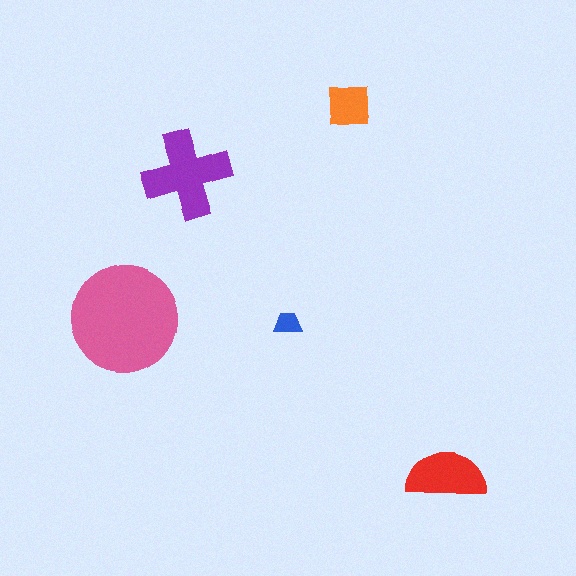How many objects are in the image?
There are 5 objects in the image.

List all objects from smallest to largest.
The blue trapezoid, the orange square, the red semicircle, the purple cross, the pink circle.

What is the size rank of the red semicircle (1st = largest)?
3rd.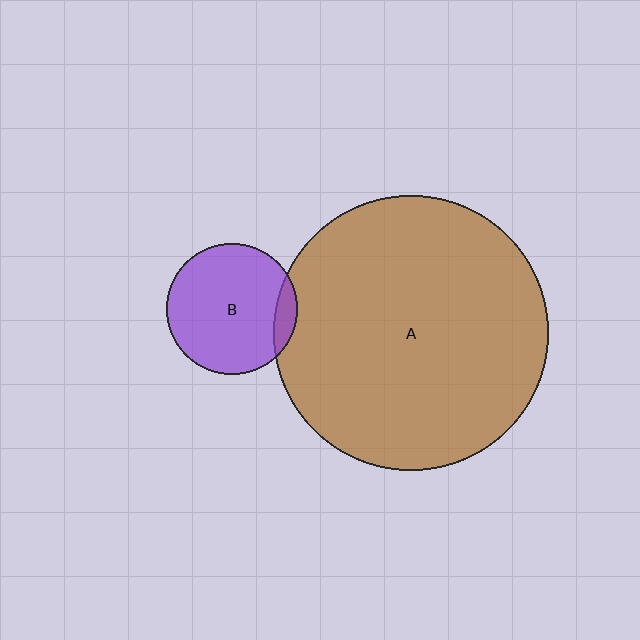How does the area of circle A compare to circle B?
Approximately 4.4 times.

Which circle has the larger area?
Circle A (brown).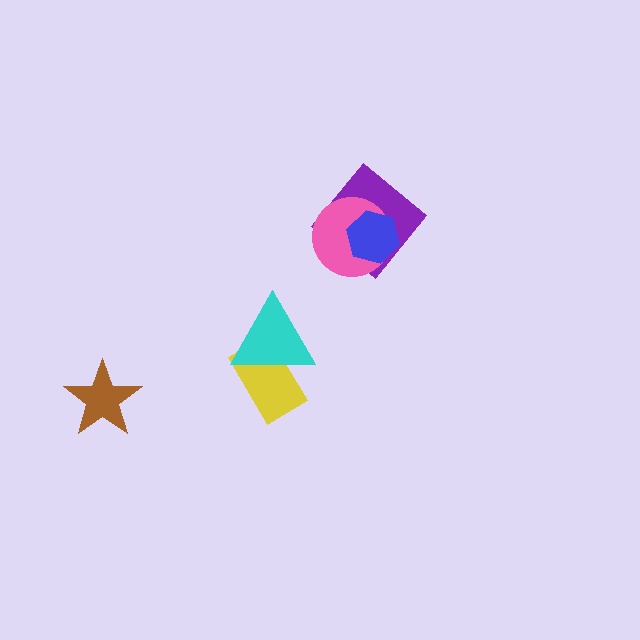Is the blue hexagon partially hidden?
No, no other shape covers it.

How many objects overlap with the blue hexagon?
2 objects overlap with the blue hexagon.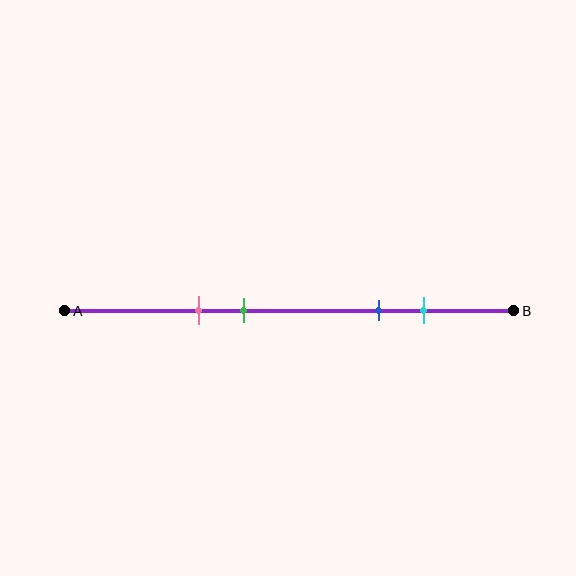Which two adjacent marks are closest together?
The pink and green marks are the closest adjacent pair.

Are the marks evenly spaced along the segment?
No, the marks are not evenly spaced.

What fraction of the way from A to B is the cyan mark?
The cyan mark is approximately 80% (0.8) of the way from A to B.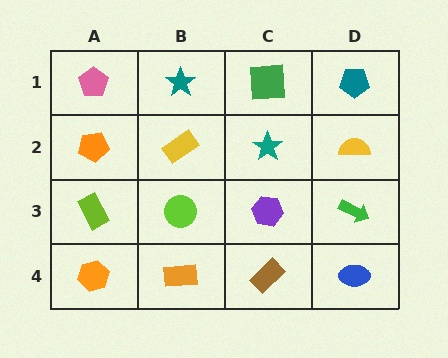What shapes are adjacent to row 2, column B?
A teal star (row 1, column B), a lime circle (row 3, column B), an orange pentagon (row 2, column A), a teal star (row 2, column C).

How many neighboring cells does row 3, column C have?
4.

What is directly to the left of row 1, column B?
A pink pentagon.